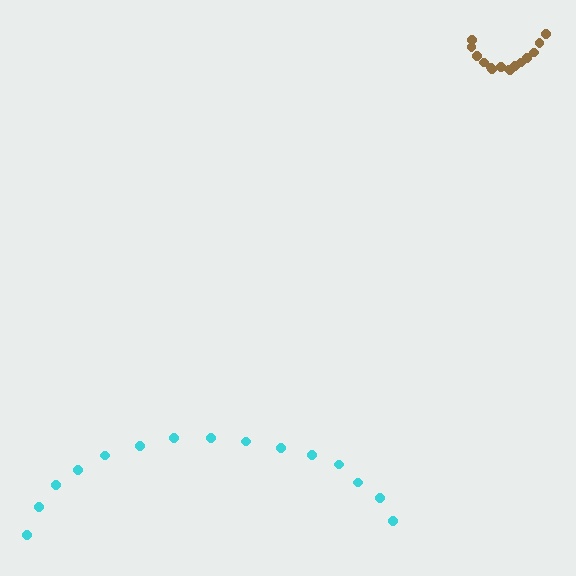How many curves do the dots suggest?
There are 2 distinct paths.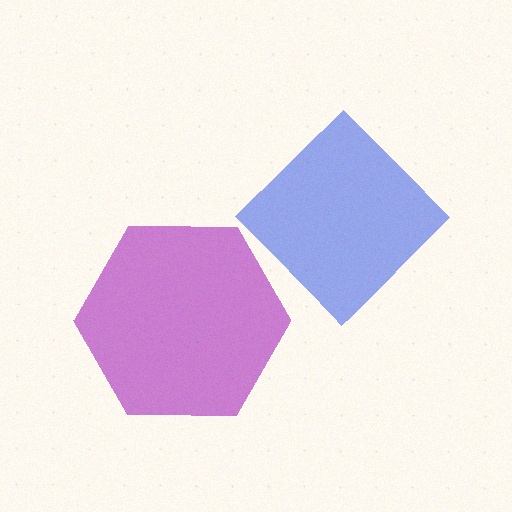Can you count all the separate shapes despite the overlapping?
Yes, there are 2 separate shapes.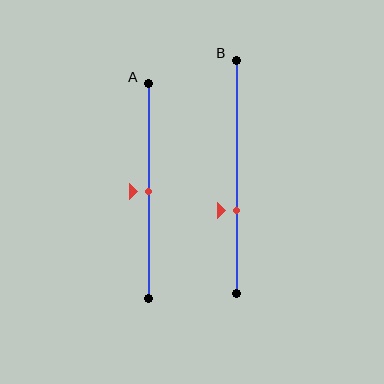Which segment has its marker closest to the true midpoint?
Segment A has its marker closest to the true midpoint.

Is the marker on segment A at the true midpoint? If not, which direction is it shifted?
Yes, the marker on segment A is at the true midpoint.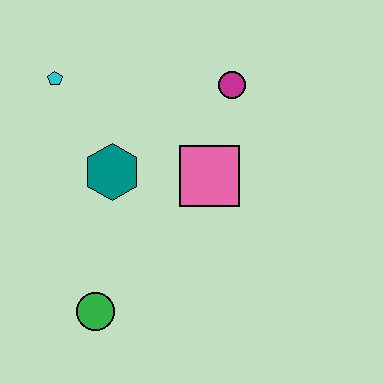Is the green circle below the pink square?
Yes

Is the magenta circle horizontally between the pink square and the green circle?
No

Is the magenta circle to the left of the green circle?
No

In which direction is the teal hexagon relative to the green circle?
The teal hexagon is above the green circle.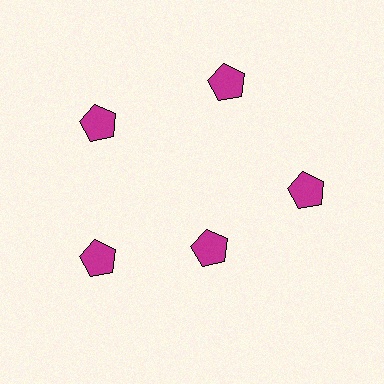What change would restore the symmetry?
The symmetry would be restored by moving it outward, back onto the ring so that all 5 pentagons sit at equal angles and equal distance from the center.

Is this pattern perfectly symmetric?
No. The 5 magenta pentagons are arranged in a ring, but one element near the 5 o'clock position is pulled inward toward the center, breaking the 5-fold rotational symmetry.